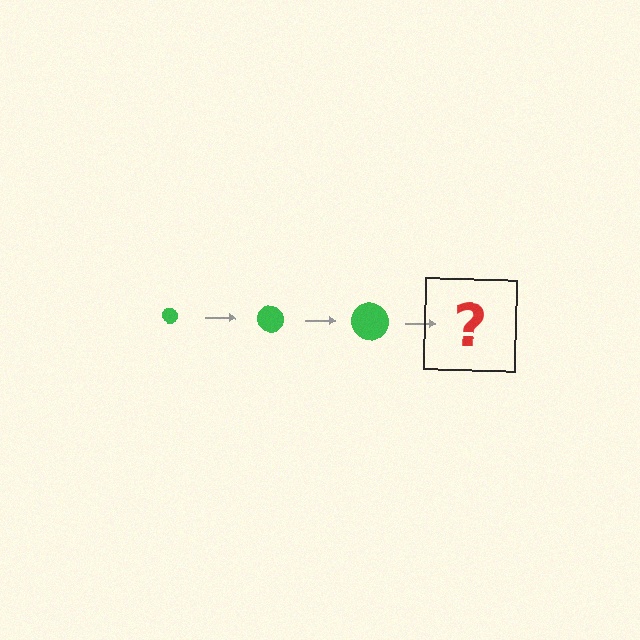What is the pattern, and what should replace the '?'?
The pattern is that the circle gets progressively larger each step. The '?' should be a green circle, larger than the previous one.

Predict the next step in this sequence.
The next step is a green circle, larger than the previous one.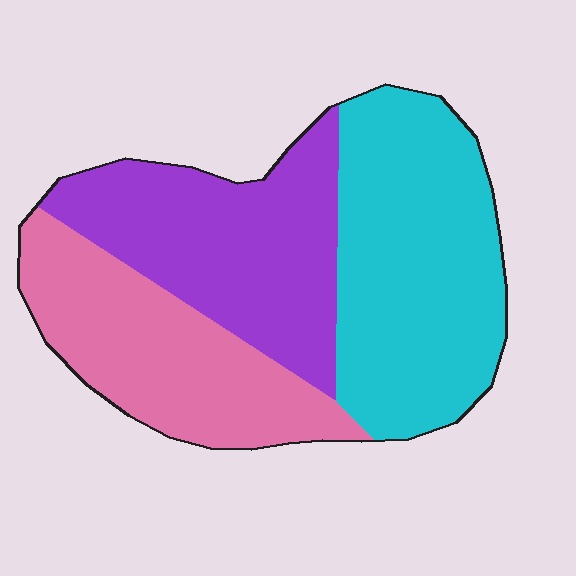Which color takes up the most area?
Cyan, at roughly 40%.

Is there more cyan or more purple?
Cyan.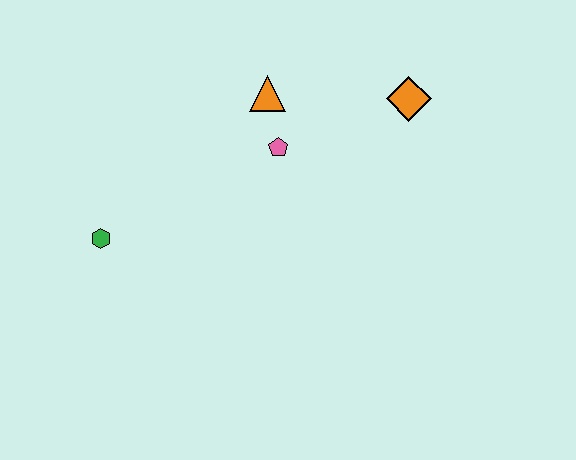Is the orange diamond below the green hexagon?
No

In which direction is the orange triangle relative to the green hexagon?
The orange triangle is to the right of the green hexagon.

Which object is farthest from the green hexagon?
The orange diamond is farthest from the green hexagon.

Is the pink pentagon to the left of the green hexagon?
No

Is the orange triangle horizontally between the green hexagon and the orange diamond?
Yes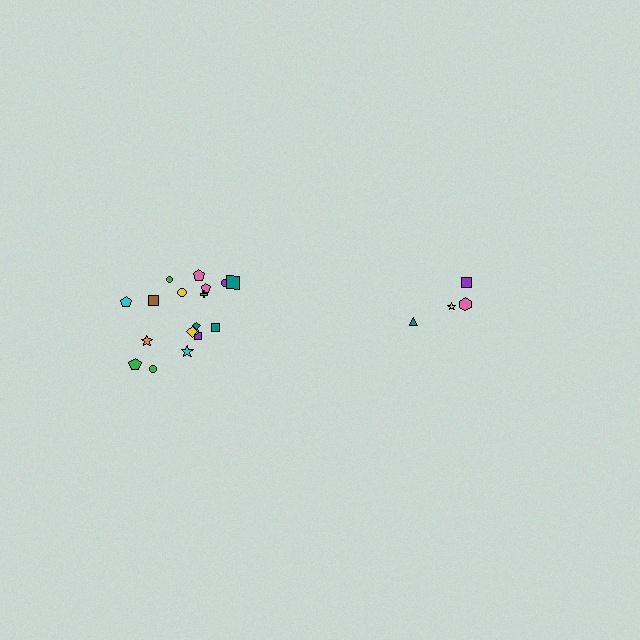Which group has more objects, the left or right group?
The left group.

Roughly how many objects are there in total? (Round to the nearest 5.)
Roughly 20 objects in total.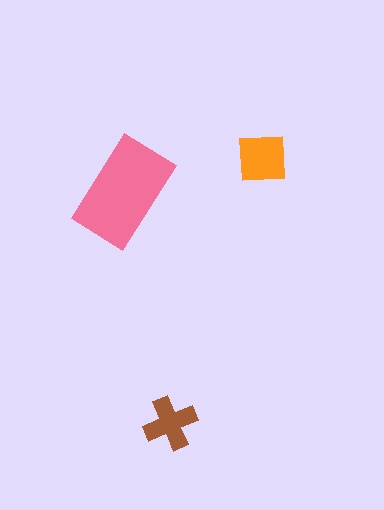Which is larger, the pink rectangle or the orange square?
The pink rectangle.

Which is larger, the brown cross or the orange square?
The orange square.